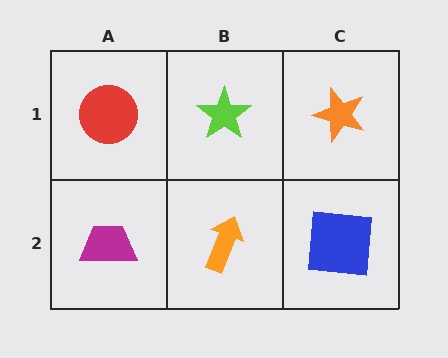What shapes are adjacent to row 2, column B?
A lime star (row 1, column B), a magenta trapezoid (row 2, column A), a blue square (row 2, column C).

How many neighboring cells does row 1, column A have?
2.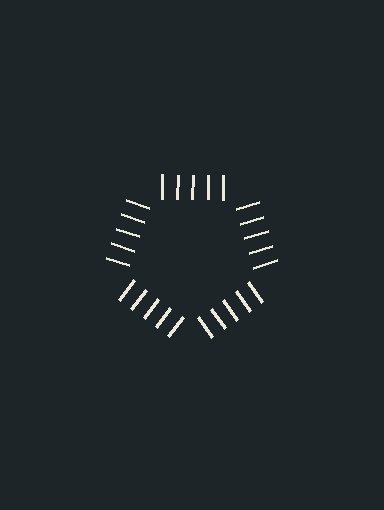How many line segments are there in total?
25 — 5 along each of the 5 edges.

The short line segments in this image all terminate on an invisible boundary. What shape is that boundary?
An illusory pentagon — the line segments terminate on its edges but no continuous stroke is drawn.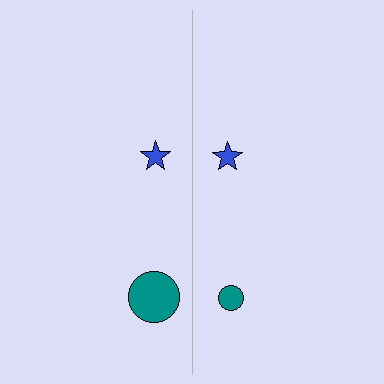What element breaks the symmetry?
The teal circle on the right side has a different size than its mirror counterpart.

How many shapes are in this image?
There are 4 shapes in this image.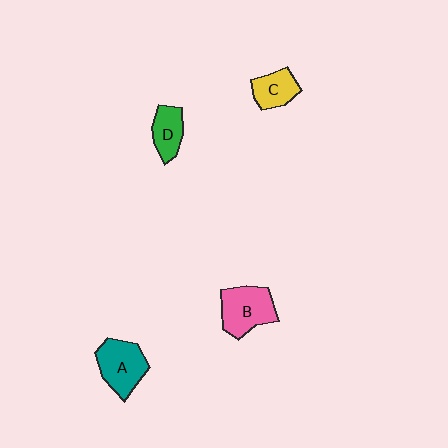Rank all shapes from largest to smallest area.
From largest to smallest: B (pink), A (teal), C (yellow), D (green).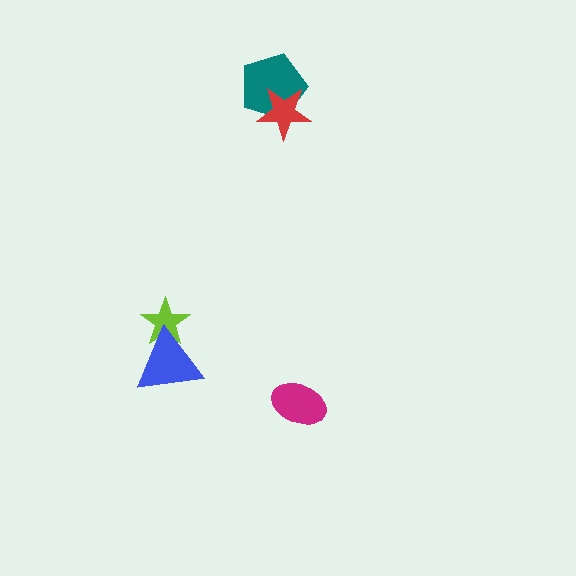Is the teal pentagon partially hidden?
Yes, it is partially covered by another shape.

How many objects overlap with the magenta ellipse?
0 objects overlap with the magenta ellipse.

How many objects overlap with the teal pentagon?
1 object overlaps with the teal pentagon.